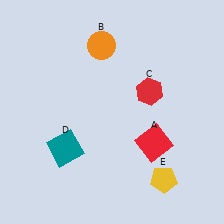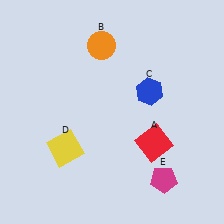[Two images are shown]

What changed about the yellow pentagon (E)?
In Image 1, E is yellow. In Image 2, it changed to magenta.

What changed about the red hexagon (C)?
In Image 1, C is red. In Image 2, it changed to blue.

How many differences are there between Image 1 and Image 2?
There are 3 differences between the two images.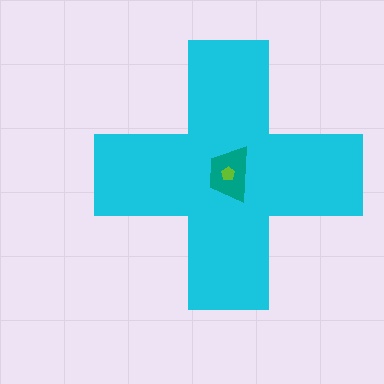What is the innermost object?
The lime pentagon.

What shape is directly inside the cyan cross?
The teal trapezoid.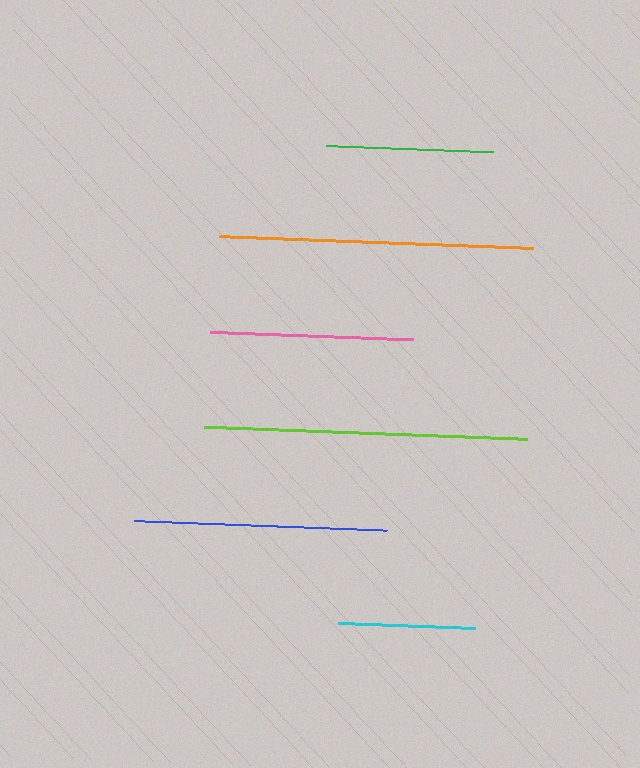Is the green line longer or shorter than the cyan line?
The green line is longer than the cyan line.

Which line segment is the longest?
The lime line is the longest at approximately 323 pixels.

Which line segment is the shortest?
The cyan line is the shortest at approximately 137 pixels.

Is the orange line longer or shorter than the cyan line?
The orange line is longer than the cyan line.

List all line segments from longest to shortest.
From longest to shortest: lime, orange, blue, pink, green, cyan.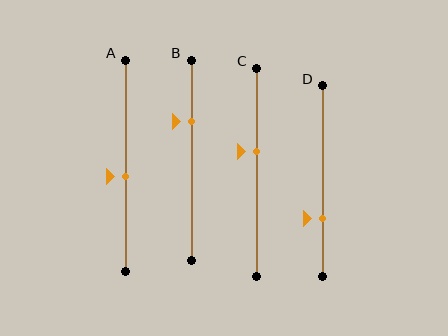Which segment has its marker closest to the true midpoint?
Segment A has its marker closest to the true midpoint.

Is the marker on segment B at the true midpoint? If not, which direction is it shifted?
No, the marker on segment B is shifted upward by about 19% of the segment length.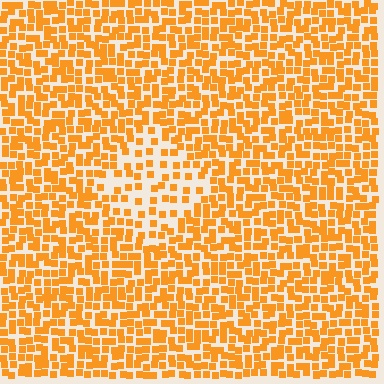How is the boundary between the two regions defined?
The boundary is defined by a change in element density (approximately 2.1x ratio). All elements are the same color, size, and shape.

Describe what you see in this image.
The image contains small orange elements arranged at two different densities. A diamond-shaped region is visible where the elements are less densely packed than the surrounding area.